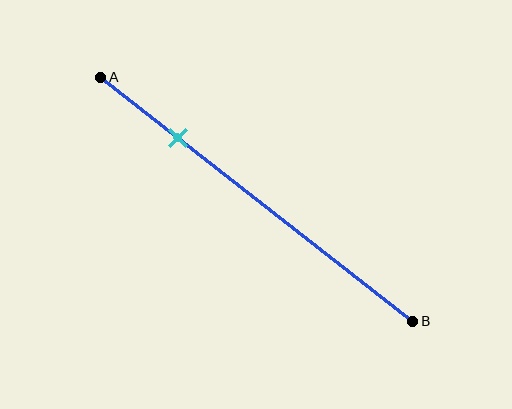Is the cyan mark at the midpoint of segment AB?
No, the mark is at about 25% from A, not at the 50% midpoint.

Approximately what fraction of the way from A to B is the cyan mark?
The cyan mark is approximately 25% of the way from A to B.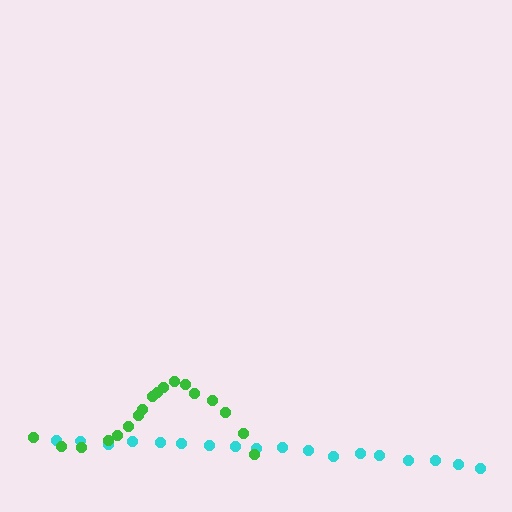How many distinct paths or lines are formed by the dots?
There are 2 distinct paths.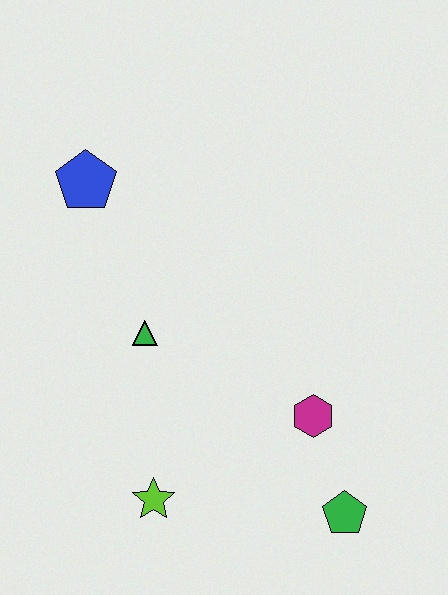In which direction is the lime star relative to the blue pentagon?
The lime star is below the blue pentagon.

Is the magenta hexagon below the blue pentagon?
Yes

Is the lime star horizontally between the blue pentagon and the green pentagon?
Yes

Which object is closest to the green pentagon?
The magenta hexagon is closest to the green pentagon.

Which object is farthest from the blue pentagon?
The green pentagon is farthest from the blue pentagon.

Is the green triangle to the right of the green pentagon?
No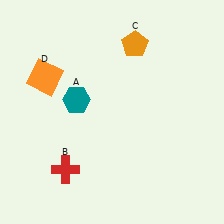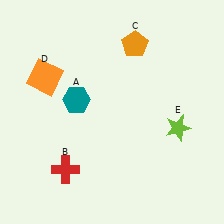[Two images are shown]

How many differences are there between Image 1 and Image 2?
There is 1 difference between the two images.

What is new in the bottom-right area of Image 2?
A lime star (E) was added in the bottom-right area of Image 2.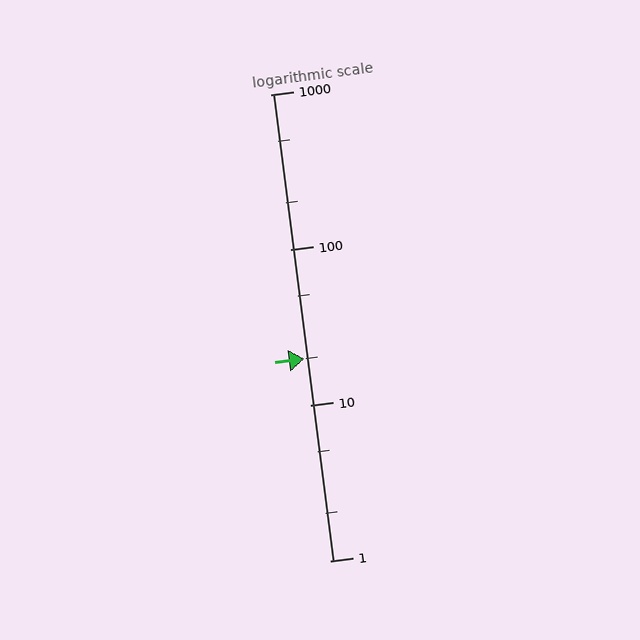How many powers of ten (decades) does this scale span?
The scale spans 3 decades, from 1 to 1000.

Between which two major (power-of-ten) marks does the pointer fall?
The pointer is between 10 and 100.